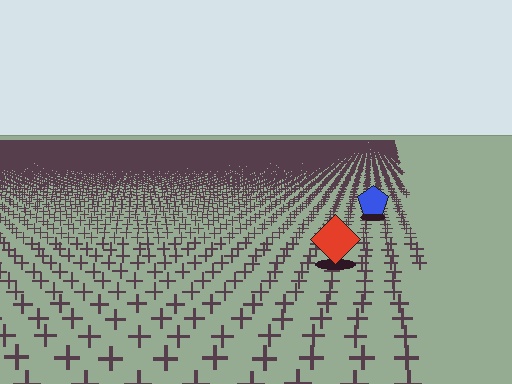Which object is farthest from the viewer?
The blue pentagon is farthest from the viewer. It appears smaller and the ground texture around it is denser.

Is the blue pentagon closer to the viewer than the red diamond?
No. The red diamond is closer — you can tell from the texture gradient: the ground texture is coarser near it.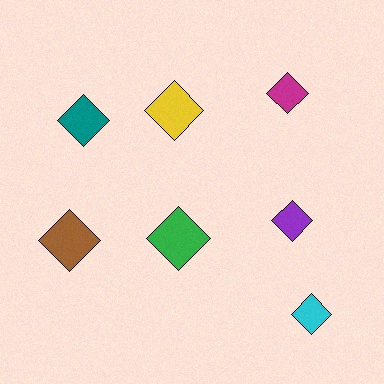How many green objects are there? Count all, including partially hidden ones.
There is 1 green object.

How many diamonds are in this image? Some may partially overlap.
There are 7 diamonds.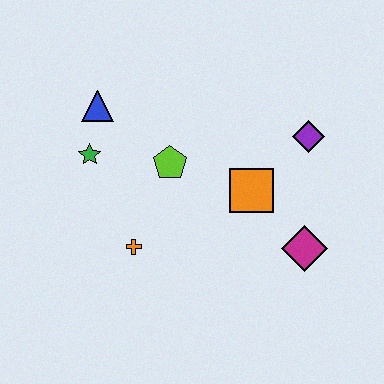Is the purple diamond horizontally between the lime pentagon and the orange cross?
No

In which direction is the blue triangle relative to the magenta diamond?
The blue triangle is to the left of the magenta diamond.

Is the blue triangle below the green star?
No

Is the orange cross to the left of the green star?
No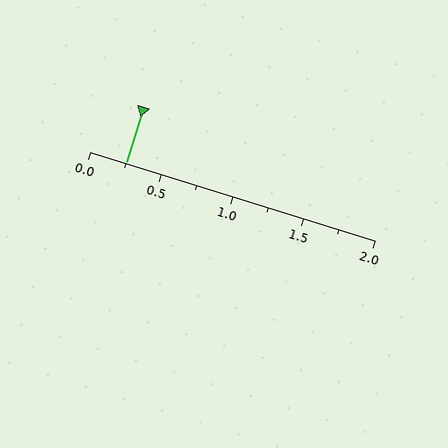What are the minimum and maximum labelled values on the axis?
The axis runs from 0.0 to 2.0.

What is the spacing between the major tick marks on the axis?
The major ticks are spaced 0.5 apart.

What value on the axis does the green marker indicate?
The marker indicates approximately 0.25.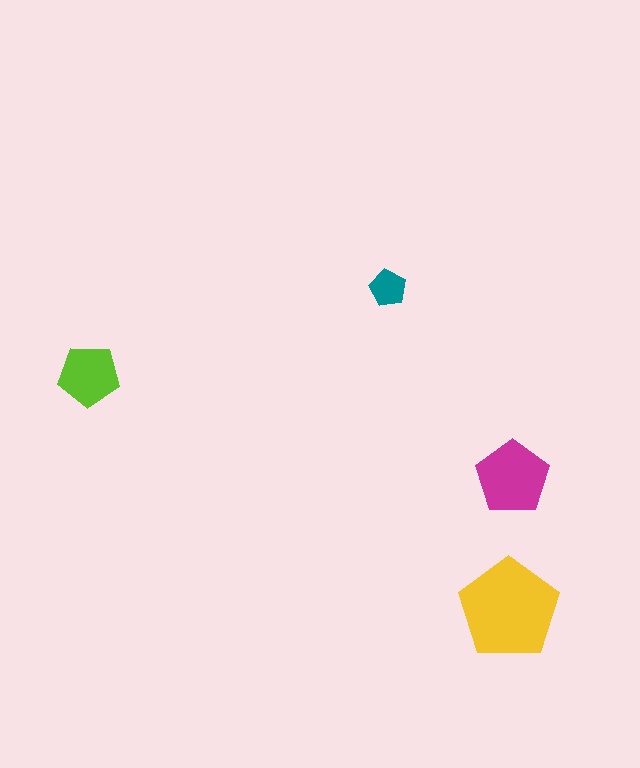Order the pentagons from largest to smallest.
the yellow one, the magenta one, the lime one, the teal one.